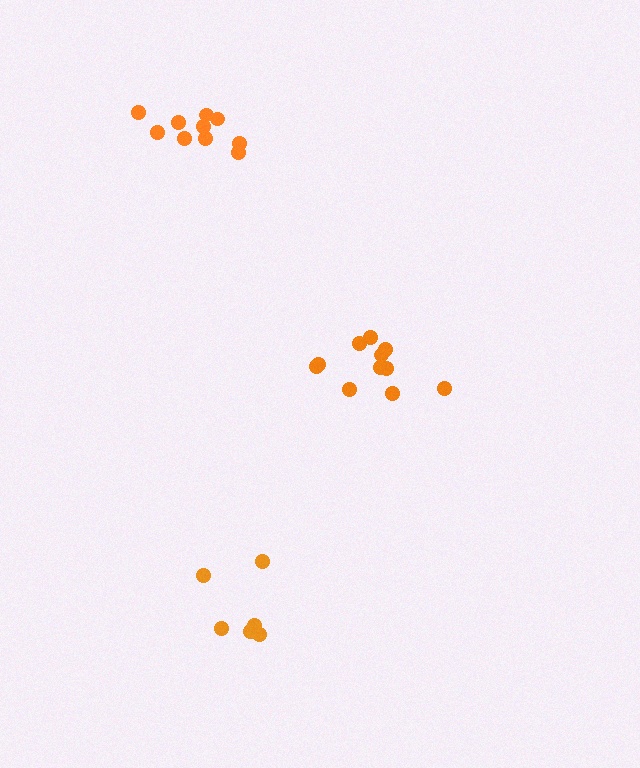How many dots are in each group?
Group 1: 10 dots, Group 2: 11 dots, Group 3: 6 dots (27 total).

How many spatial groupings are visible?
There are 3 spatial groupings.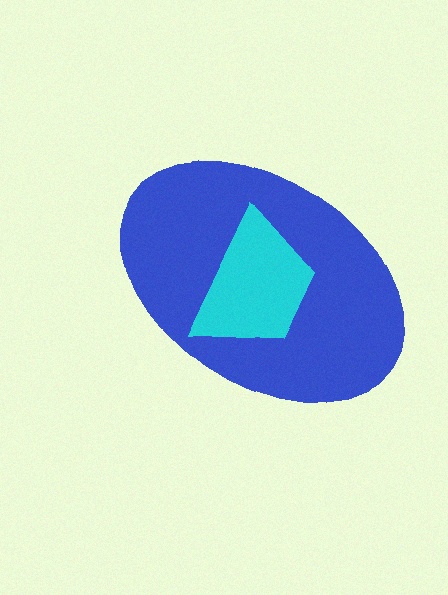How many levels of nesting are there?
2.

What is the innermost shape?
The cyan trapezoid.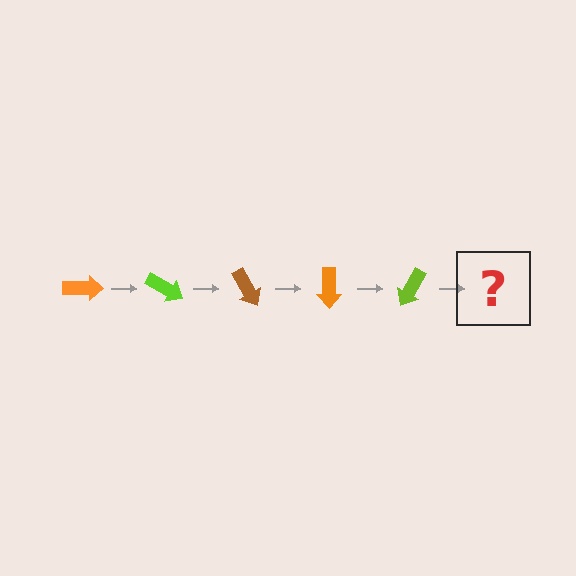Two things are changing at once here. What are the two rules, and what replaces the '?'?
The two rules are that it rotates 30 degrees each step and the color cycles through orange, lime, and brown. The '?' should be a brown arrow, rotated 150 degrees from the start.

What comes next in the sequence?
The next element should be a brown arrow, rotated 150 degrees from the start.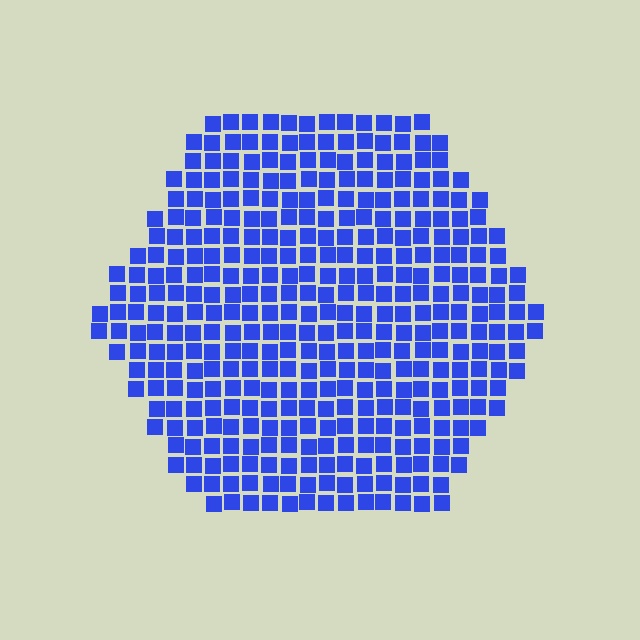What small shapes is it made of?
It is made of small squares.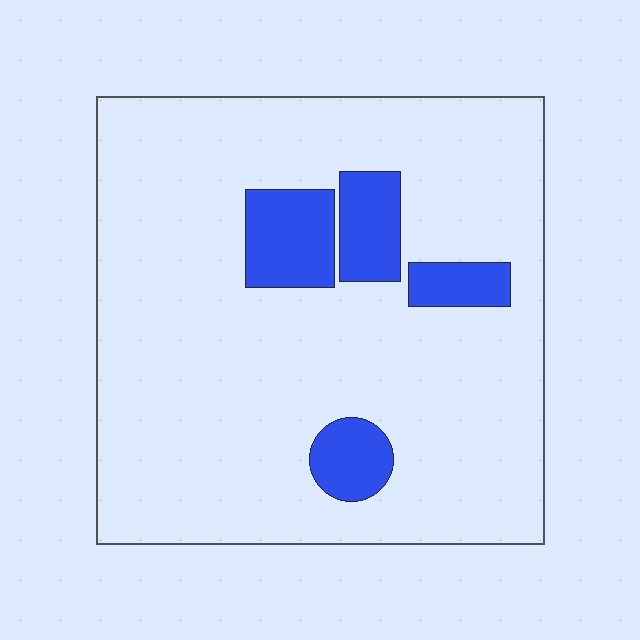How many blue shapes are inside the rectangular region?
4.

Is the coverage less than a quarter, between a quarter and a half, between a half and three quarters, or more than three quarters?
Less than a quarter.